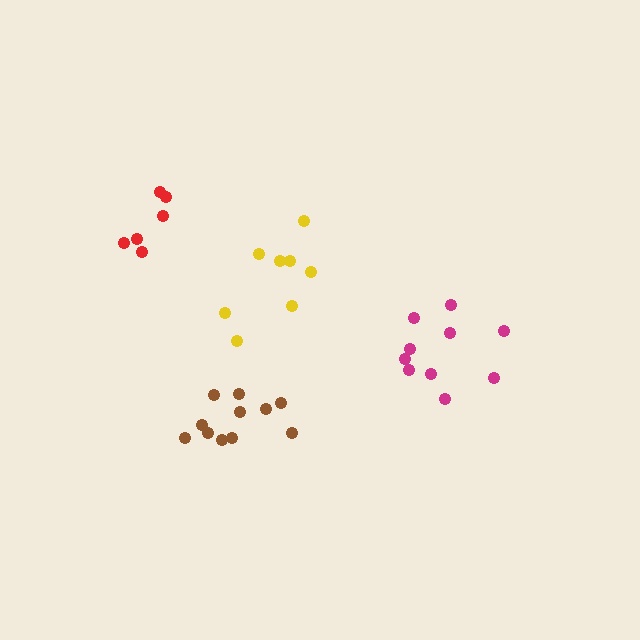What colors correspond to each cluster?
The clusters are colored: brown, red, yellow, magenta.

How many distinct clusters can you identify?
There are 4 distinct clusters.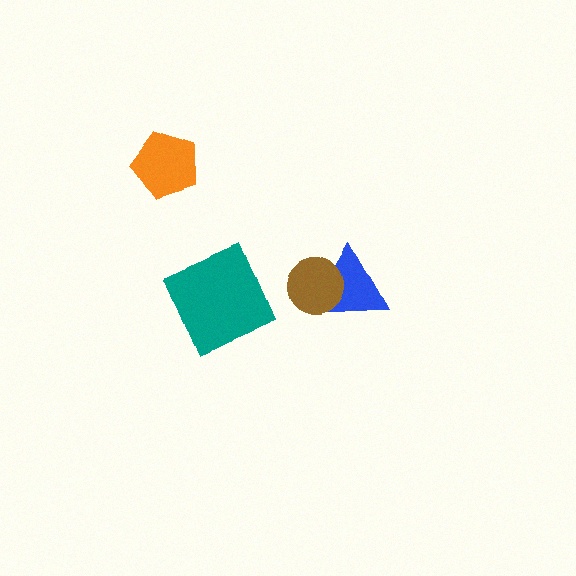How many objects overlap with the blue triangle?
1 object overlaps with the blue triangle.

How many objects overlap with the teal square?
0 objects overlap with the teal square.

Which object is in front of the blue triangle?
The brown circle is in front of the blue triangle.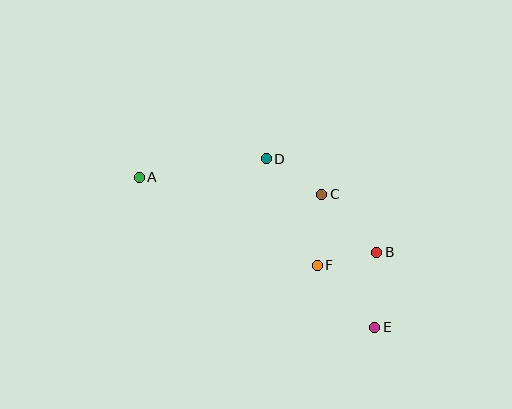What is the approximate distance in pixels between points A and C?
The distance between A and C is approximately 184 pixels.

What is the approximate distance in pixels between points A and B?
The distance between A and B is approximately 249 pixels.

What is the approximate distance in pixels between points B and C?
The distance between B and C is approximately 80 pixels.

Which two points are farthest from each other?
Points A and E are farthest from each other.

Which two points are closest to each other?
Points B and F are closest to each other.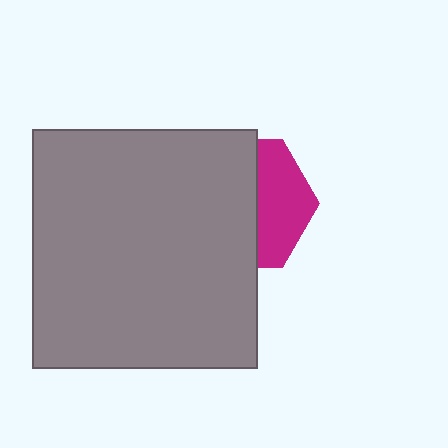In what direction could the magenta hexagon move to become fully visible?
The magenta hexagon could move right. That would shift it out from behind the gray rectangle entirely.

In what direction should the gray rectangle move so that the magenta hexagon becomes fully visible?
The gray rectangle should move left. That is the shortest direction to clear the overlap and leave the magenta hexagon fully visible.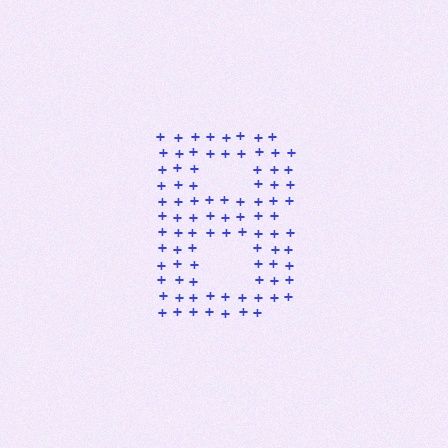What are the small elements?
The small elements are plus signs.